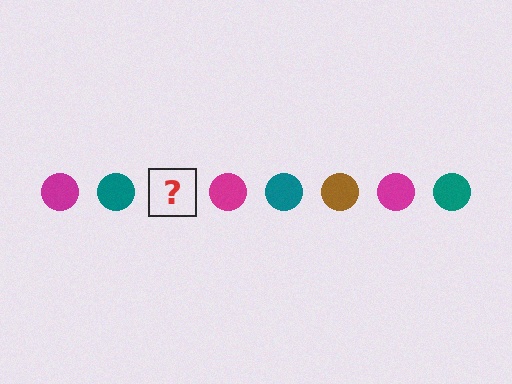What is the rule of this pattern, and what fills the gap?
The rule is that the pattern cycles through magenta, teal, brown circles. The gap should be filled with a brown circle.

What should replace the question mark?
The question mark should be replaced with a brown circle.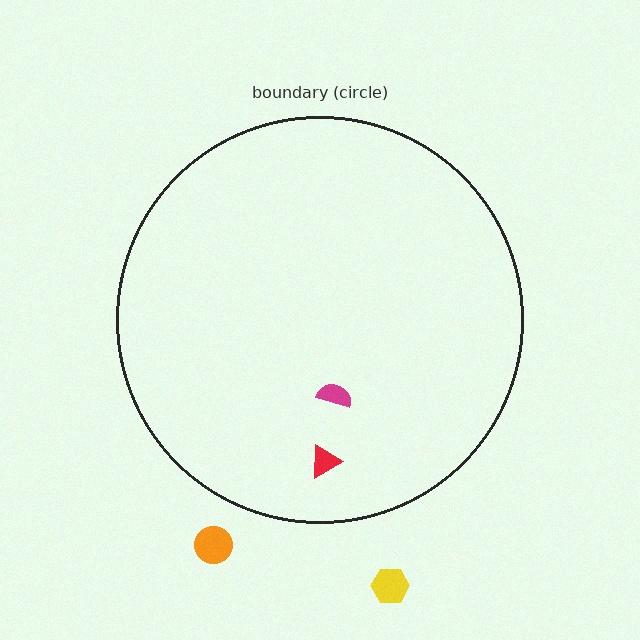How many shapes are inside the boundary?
2 inside, 2 outside.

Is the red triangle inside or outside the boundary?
Inside.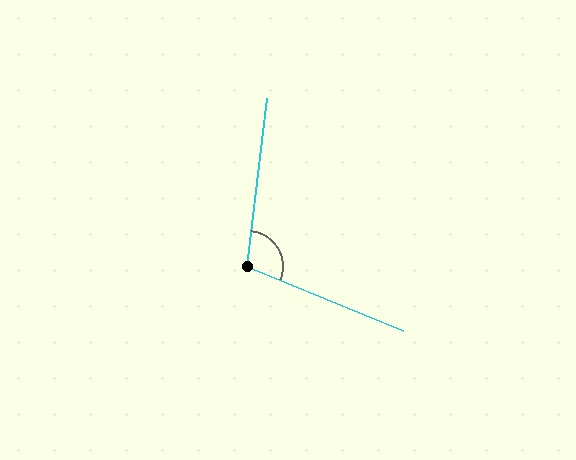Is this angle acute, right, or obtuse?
It is obtuse.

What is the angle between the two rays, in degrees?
Approximately 106 degrees.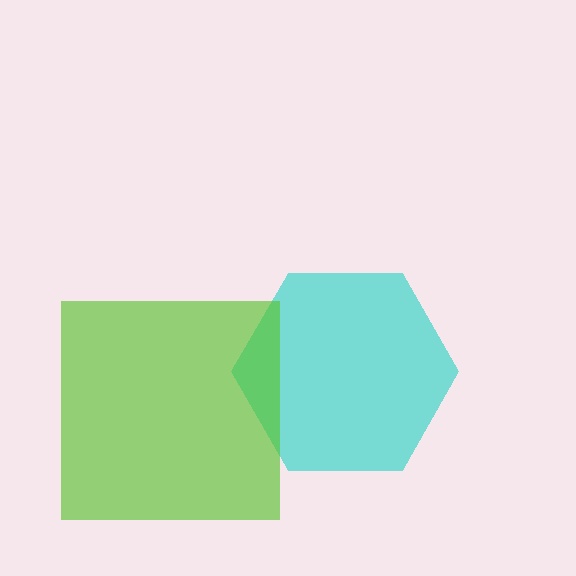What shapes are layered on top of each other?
The layered shapes are: a cyan hexagon, a lime square.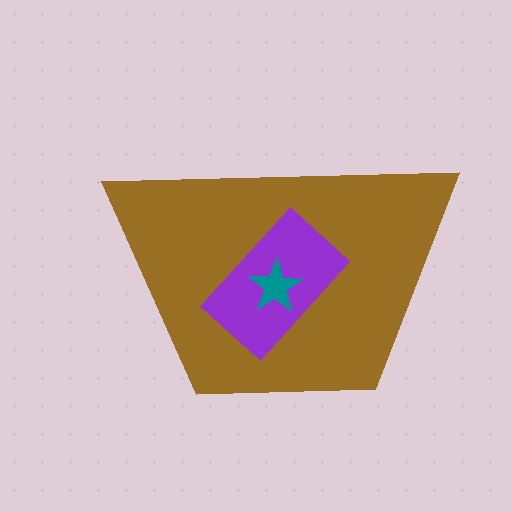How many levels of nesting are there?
3.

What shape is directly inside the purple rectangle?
The teal star.